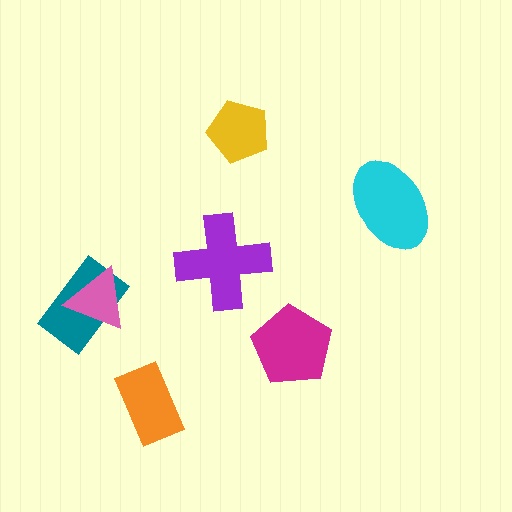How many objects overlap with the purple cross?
0 objects overlap with the purple cross.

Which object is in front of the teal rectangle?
The pink triangle is in front of the teal rectangle.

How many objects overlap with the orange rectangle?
0 objects overlap with the orange rectangle.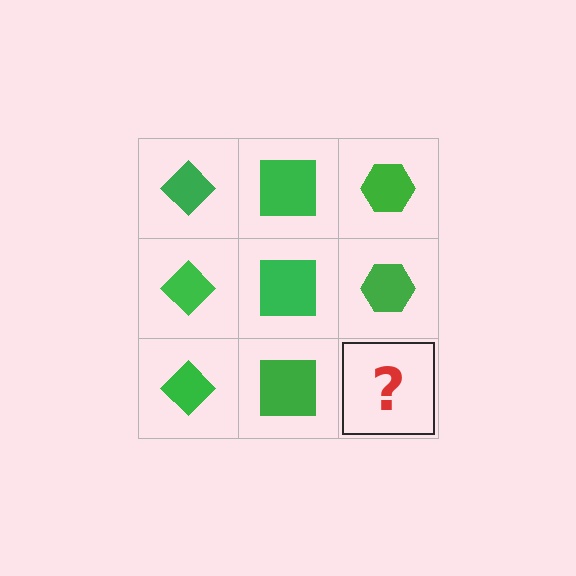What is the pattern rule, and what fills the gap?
The rule is that each column has a consistent shape. The gap should be filled with a green hexagon.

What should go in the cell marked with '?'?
The missing cell should contain a green hexagon.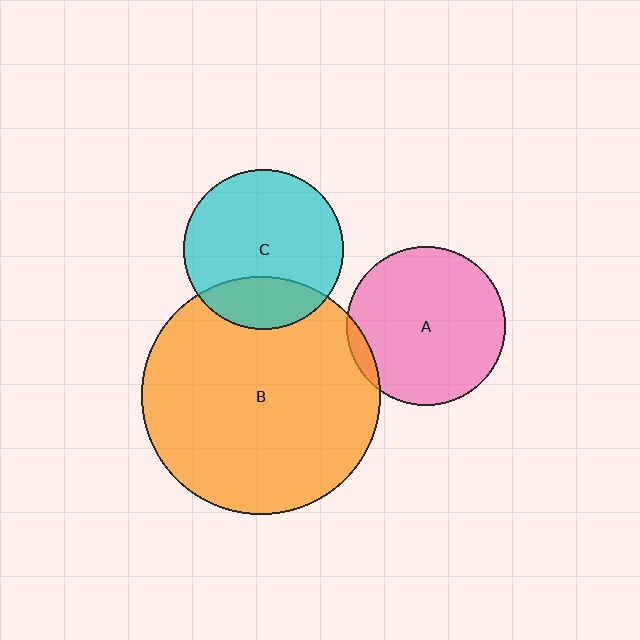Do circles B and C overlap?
Yes.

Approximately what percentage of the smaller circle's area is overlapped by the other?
Approximately 25%.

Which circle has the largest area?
Circle B (orange).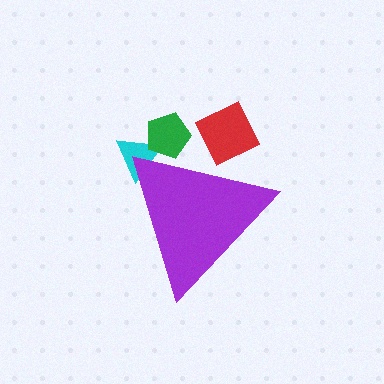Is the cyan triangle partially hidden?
Yes, the cyan triangle is partially hidden behind the purple triangle.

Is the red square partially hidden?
Yes, the red square is partially hidden behind the purple triangle.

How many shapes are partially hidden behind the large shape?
3 shapes are partially hidden.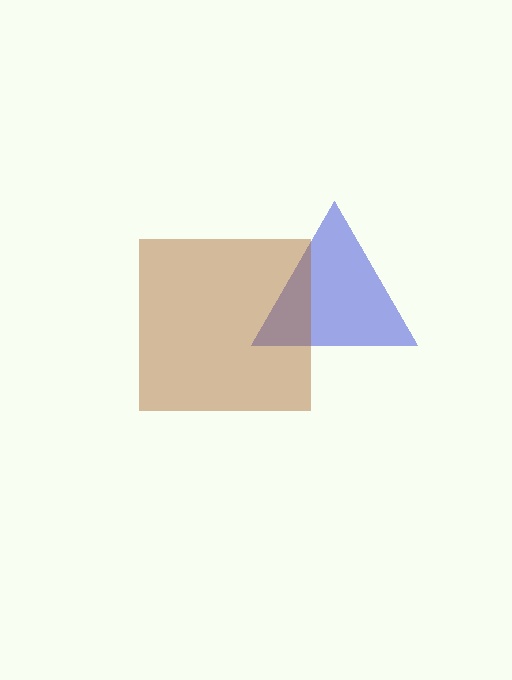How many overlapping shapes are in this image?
There are 2 overlapping shapes in the image.